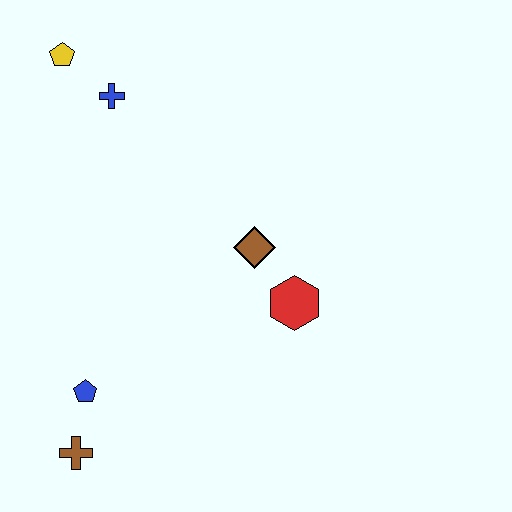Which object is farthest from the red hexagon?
The yellow pentagon is farthest from the red hexagon.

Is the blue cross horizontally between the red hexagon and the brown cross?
Yes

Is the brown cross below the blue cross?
Yes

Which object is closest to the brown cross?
The blue pentagon is closest to the brown cross.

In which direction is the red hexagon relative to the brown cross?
The red hexagon is to the right of the brown cross.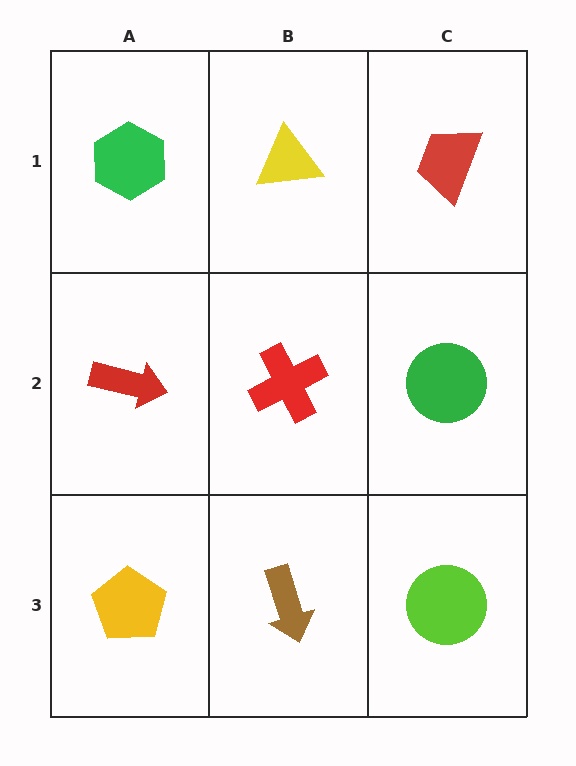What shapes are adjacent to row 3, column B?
A red cross (row 2, column B), a yellow pentagon (row 3, column A), a lime circle (row 3, column C).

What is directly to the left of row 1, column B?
A green hexagon.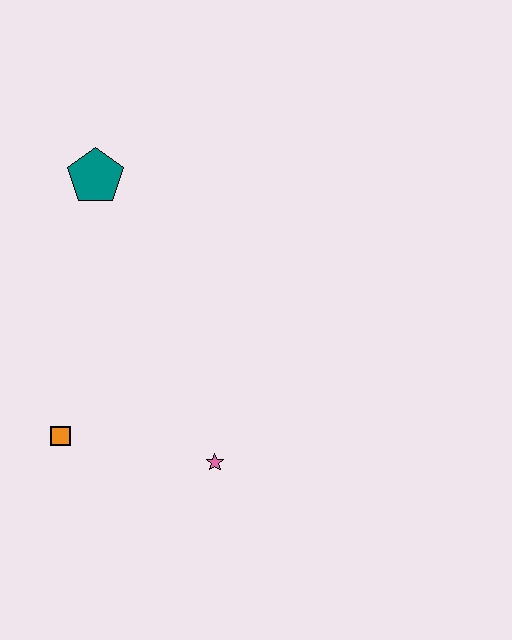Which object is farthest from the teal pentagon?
The pink star is farthest from the teal pentagon.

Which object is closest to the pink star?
The orange square is closest to the pink star.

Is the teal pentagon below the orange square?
No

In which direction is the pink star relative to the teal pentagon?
The pink star is below the teal pentagon.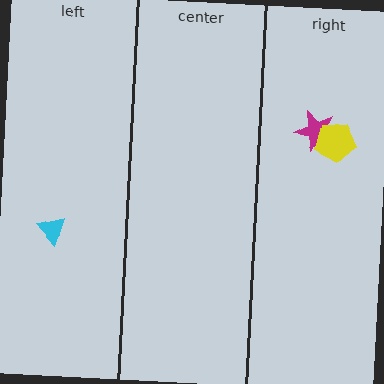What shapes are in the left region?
The cyan triangle.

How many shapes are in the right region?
2.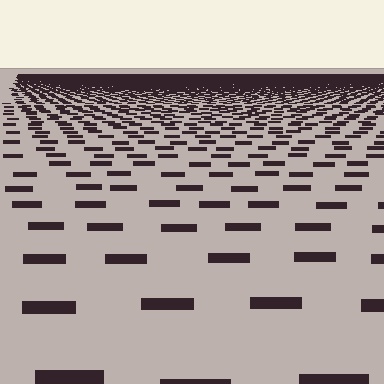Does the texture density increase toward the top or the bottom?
Density increases toward the top.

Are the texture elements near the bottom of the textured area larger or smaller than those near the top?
Larger. Near the bottom, elements are closer to the viewer and appear at a bigger on-screen size.